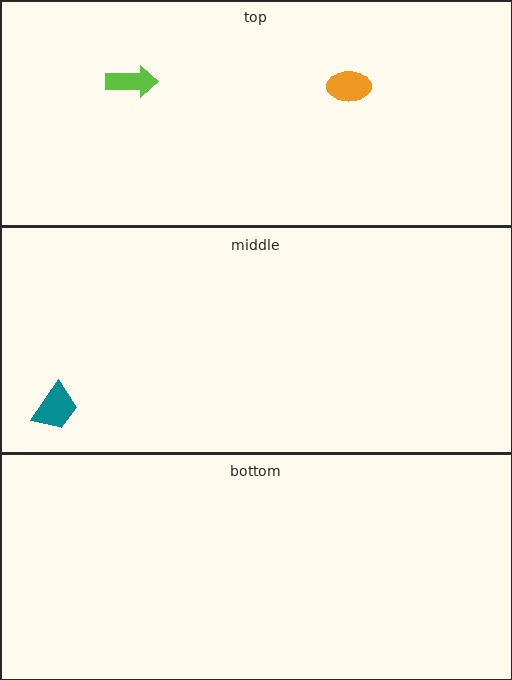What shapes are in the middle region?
The teal trapezoid.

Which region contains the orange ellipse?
The top region.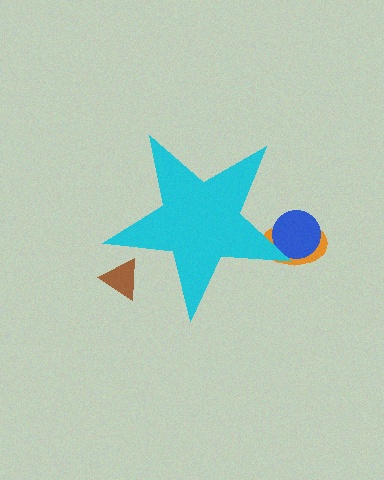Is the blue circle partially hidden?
Yes, the blue circle is partially hidden behind the cyan star.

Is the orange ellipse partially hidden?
Yes, the orange ellipse is partially hidden behind the cyan star.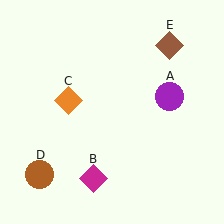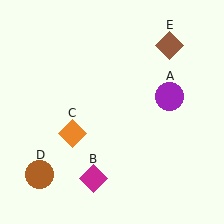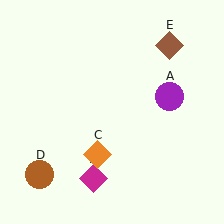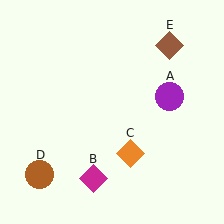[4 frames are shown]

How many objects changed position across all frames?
1 object changed position: orange diamond (object C).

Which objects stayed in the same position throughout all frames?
Purple circle (object A) and magenta diamond (object B) and brown circle (object D) and brown diamond (object E) remained stationary.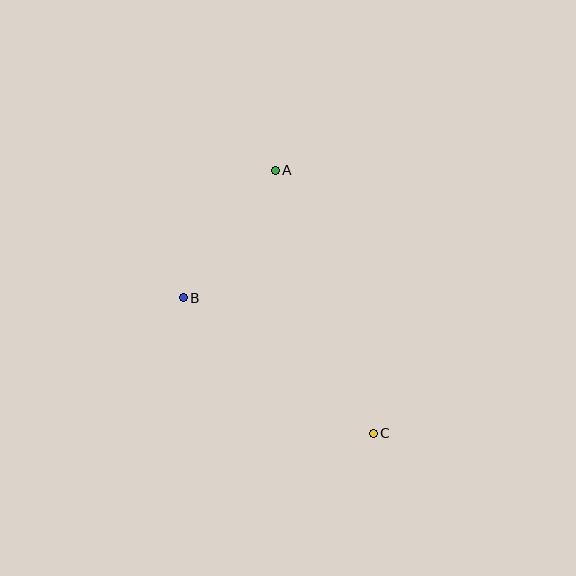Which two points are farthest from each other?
Points A and C are farthest from each other.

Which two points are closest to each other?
Points A and B are closest to each other.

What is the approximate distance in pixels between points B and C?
The distance between B and C is approximately 233 pixels.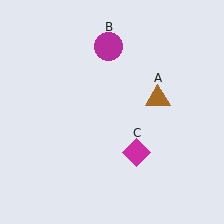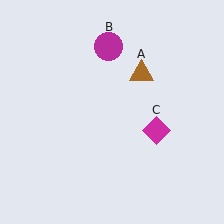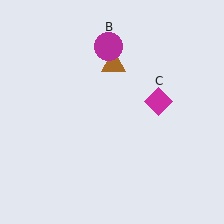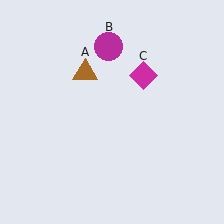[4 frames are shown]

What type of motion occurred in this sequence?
The brown triangle (object A), magenta diamond (object C) rotated counterclockwise around the center of the scene.